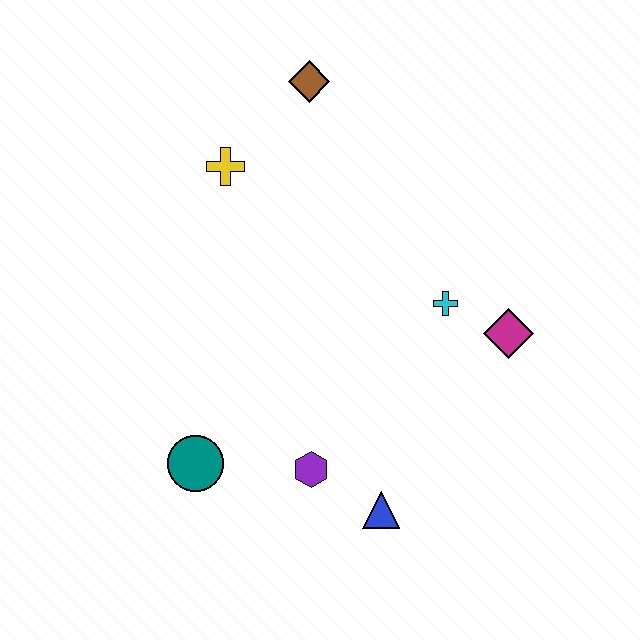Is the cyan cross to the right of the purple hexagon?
Yes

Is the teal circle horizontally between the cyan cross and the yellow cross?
No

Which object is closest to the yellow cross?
The brown diamond is closest to the yellow cross.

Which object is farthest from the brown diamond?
The blue triangle is farthest from the brown diamond.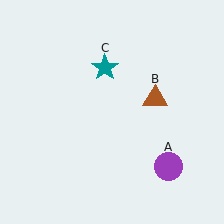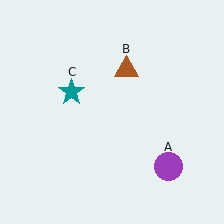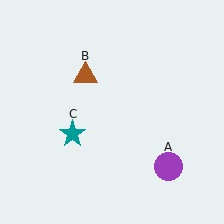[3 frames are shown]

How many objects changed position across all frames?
2 objects changed position: brown triangle (object B), teal star (object C).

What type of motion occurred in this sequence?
The brown triangle (object B), teal star (object C) rotated counterclockwise around the center of the scene.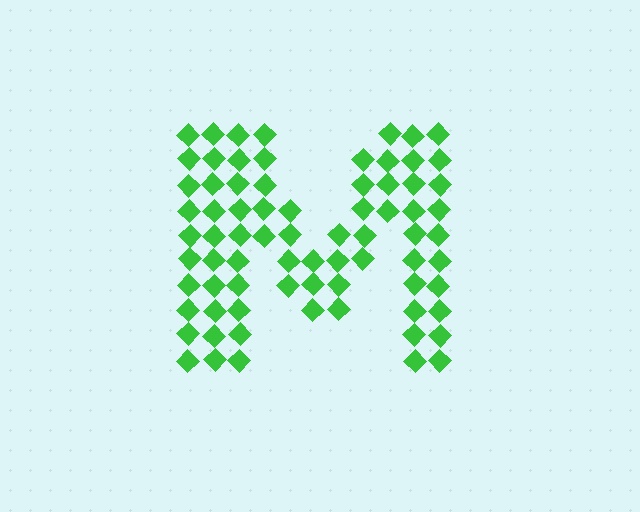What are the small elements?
The small elements are diamonds.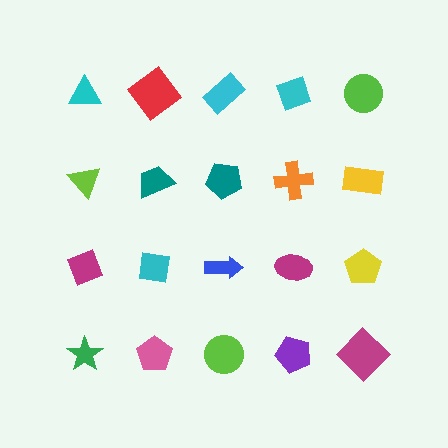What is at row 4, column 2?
A pink pentagon.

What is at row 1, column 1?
A cyan triangle.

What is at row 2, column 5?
A yellow rectangle.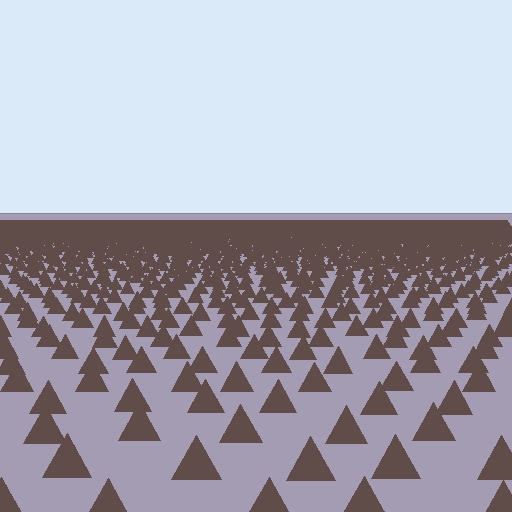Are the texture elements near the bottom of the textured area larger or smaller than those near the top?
Larger. Near the bottom, elements are closer to the viewer and appear at a bigger on-screen size.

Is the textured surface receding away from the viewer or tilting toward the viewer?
The surface is receding away from the viewer. Texture elements get smaller and denser toward the top.